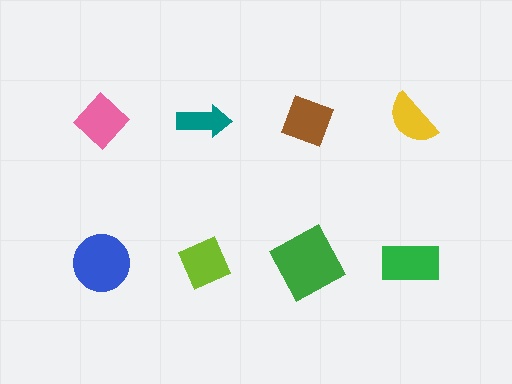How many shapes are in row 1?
4 shapes.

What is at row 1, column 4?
A yellow semicircle.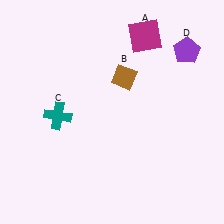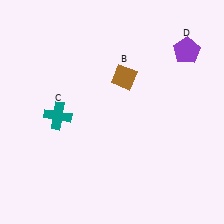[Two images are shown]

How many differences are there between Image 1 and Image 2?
There is 1 difference between the two images.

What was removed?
The magenta square (A) was removed in Image 2.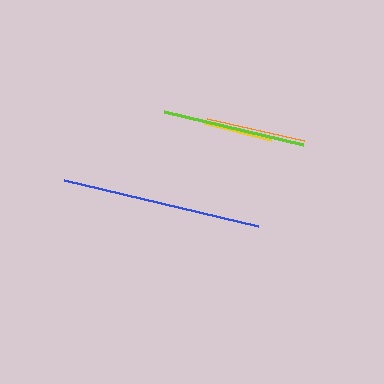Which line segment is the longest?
The blue line is the longest at approximately 199 pixels.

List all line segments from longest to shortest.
From longest to shortest: blue, lime, orange, yellow.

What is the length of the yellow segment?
The yellow segment is approximately 70 pixels long.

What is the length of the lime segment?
The lime segment is approximately 142 pixels long.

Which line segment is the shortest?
The yellow line is the shortest at approximately 70 pixels.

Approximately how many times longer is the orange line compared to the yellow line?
The orange line is approximately 1.4 times the length of the yellow line.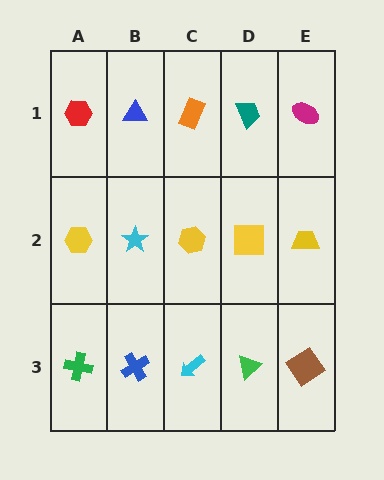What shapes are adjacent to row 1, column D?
A yellow square (row 2, column D), an orange rectangle (row 1, column C), a magenta ellipse (row 1, column E).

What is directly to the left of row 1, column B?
A red hexagon.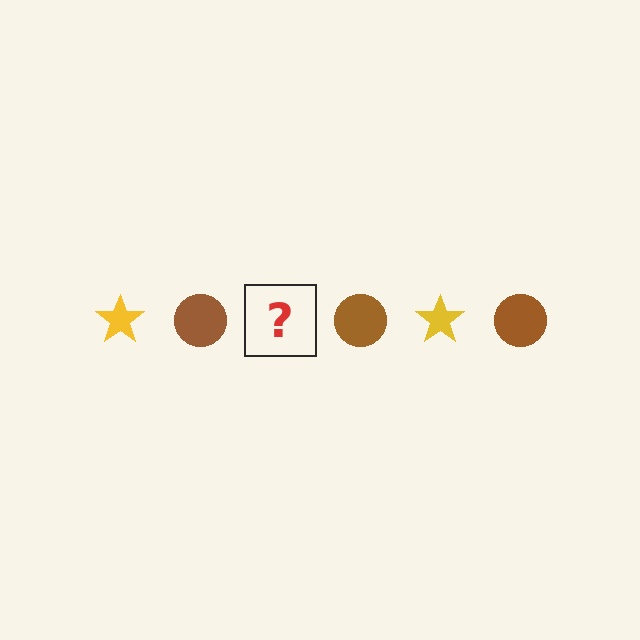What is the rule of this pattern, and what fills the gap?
The rule is that the pattern alternates between yellow star and brown circle. The gap should be filled with a yellow star.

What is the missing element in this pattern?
The missing element is a yellow star.